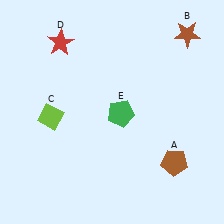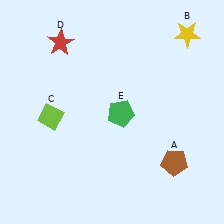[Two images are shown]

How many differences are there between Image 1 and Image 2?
There is 1 difference between the two images.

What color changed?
The star (B) changed from brown in Image 1 to yellow in Image 2.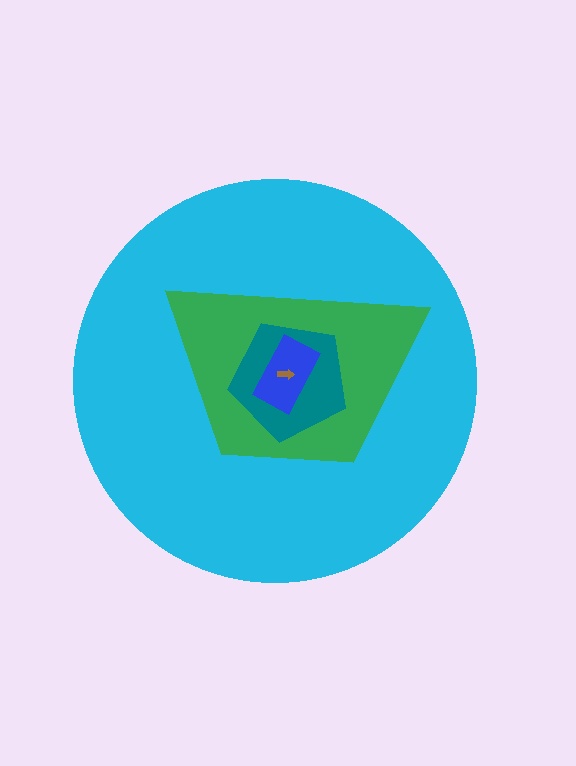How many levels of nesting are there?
5.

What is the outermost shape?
The cyan circle.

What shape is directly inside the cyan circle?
The green trapezoid.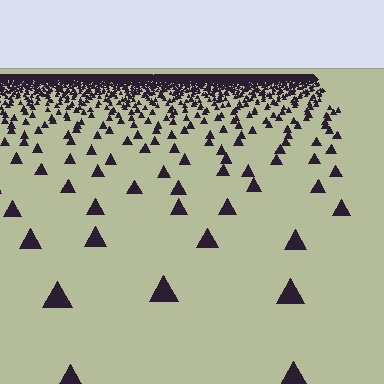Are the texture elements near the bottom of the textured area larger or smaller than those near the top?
Larger. Near the bottom, elements are closer to the viewer and appear at a bigger on-screen size.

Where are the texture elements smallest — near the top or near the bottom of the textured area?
Near the top.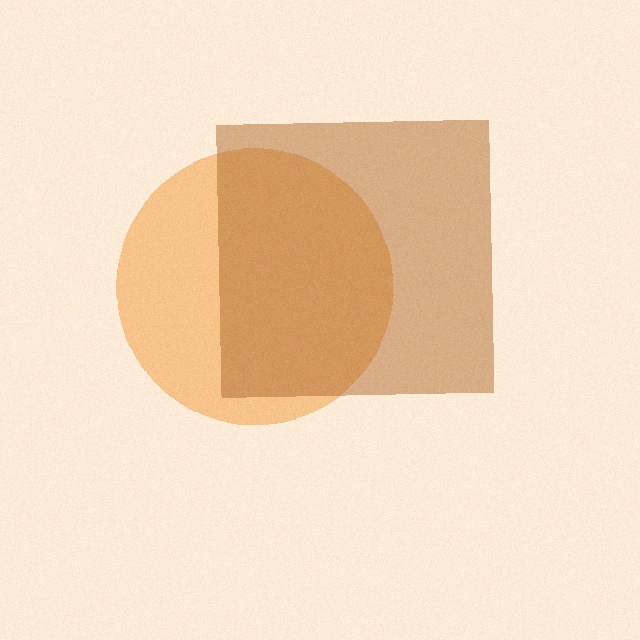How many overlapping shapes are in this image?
There are 2 overlapping shapes in the image.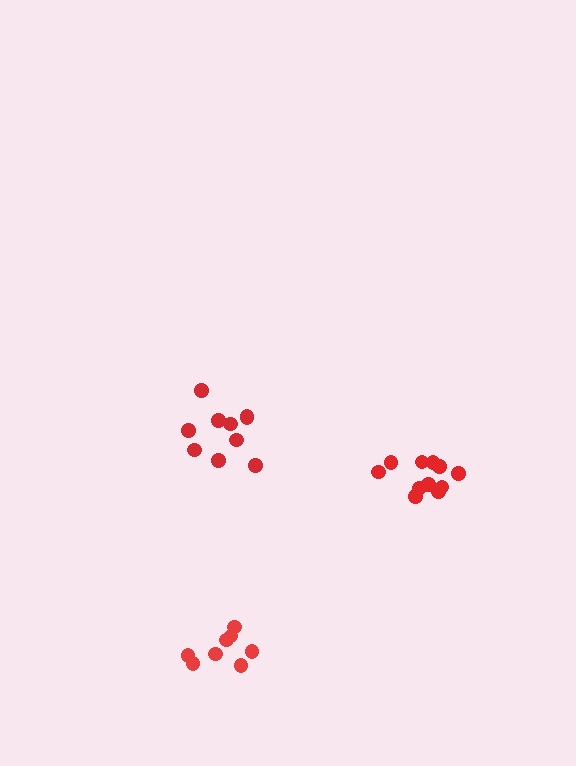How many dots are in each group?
Group 1: 8 dots, Group 2: 10 dots, Group 3: 11 dots (29 total).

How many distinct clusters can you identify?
There are 3 distinct clusters.